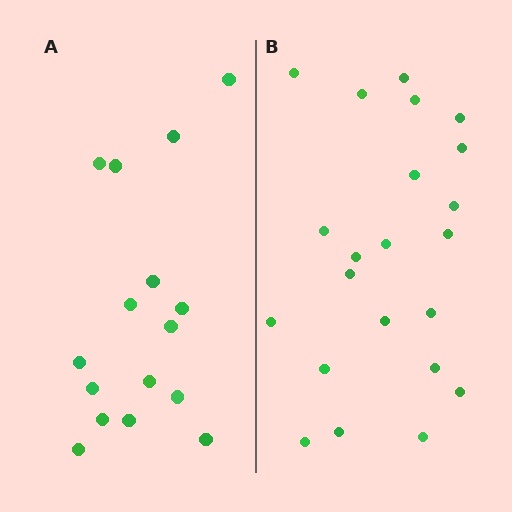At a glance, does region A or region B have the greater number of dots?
Region B (the right region) has more dots.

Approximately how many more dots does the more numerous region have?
Region B has about 6 more dots than region A.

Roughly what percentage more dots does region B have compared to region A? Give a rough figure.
About 40% more.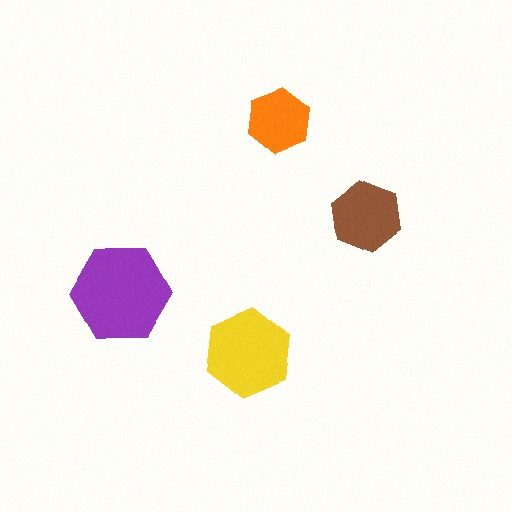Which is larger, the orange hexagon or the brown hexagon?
The brown one.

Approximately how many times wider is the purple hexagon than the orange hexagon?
About 1.5 times wider.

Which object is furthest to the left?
The purple hexagon is leftmost.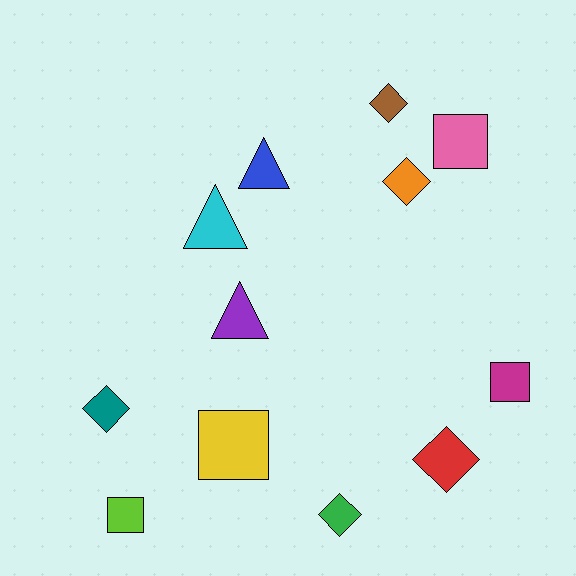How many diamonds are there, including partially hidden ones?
There are 5 diamonds.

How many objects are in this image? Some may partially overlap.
There are 12 objects.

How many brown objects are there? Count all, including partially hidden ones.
There is 1 brown object.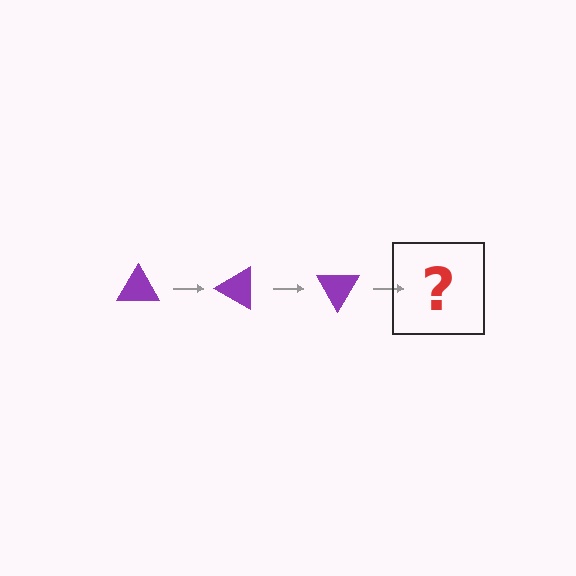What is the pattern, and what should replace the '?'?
The pattern is that the triangle rotates 30 degrees each step. The '?' should be a purple triangle rotated 90 degrees.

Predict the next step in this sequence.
The next step is a purple triangle rotated 90 degrees.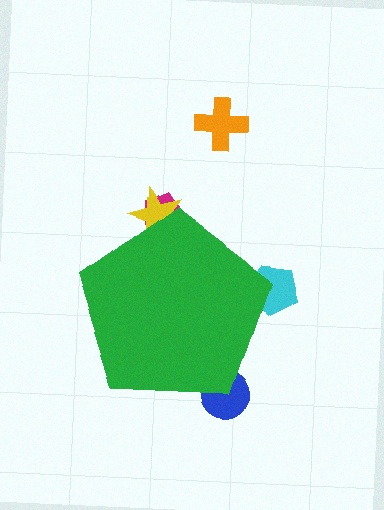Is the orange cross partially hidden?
No, the orange cross is fully visible.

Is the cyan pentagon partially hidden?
Yes, the cyan pentagon is partially hidden behind the green pentagon.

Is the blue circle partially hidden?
Yes, the blue circle is partially hidden behind the green pentagon.